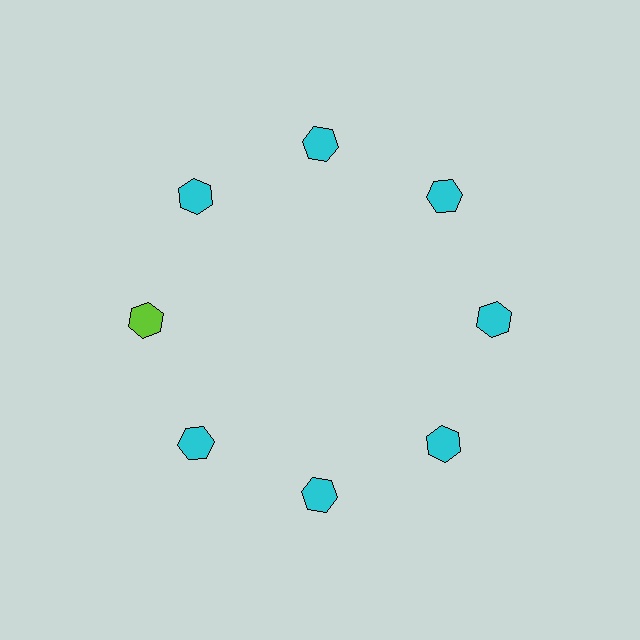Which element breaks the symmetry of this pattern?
The lime hexagon at roughly the 9 o'clock position breaks the symmetry. All other shapes are cyan hexagons.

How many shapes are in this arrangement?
There are 8 shapes arranged in a ring pattern.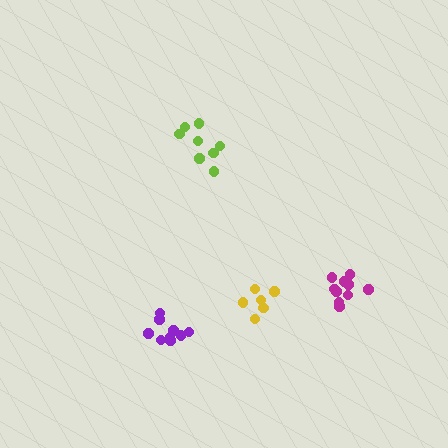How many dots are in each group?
Group 1: 9 dots, Group 2: 11 dots, Group 3: 8 dots, Group 4: 6 dots (34 total).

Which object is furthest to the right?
The magenta cluster is rightmost.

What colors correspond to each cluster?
The clusters are colored: purple, magenta, lime, yellow.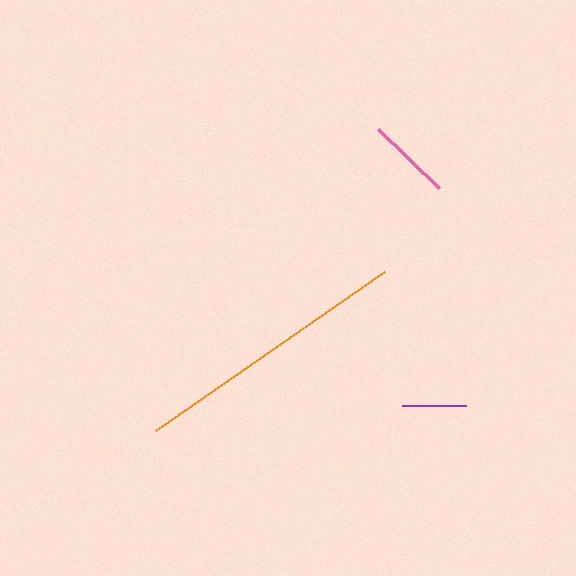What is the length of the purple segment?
The purple segment is approximately 64 pixels long.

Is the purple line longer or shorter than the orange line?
The orange line is longer than the purple line.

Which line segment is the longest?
The orange line is the longest at approximately 279 pixels.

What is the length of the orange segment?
The orange segment is approximately 279 pixels long.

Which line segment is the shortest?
The purple line is the shortest at approximately 64 pixels.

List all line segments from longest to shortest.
From longest to shortest: orange, pink, purple.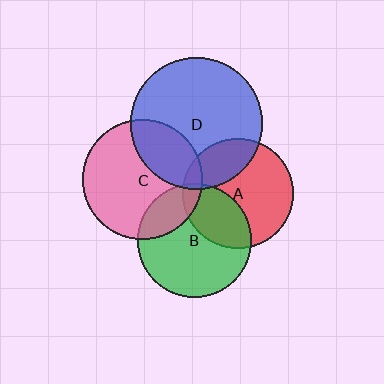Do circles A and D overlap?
Yes.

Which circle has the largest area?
Circle D (blue).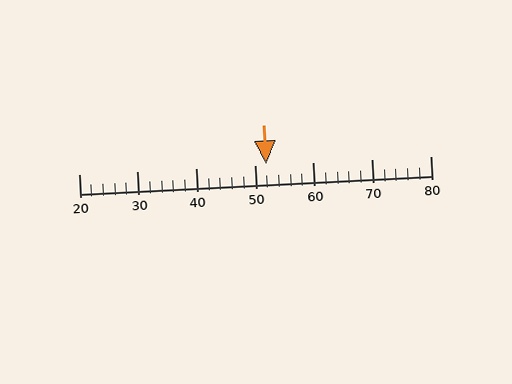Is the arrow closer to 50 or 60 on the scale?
The arrow is closer to 50.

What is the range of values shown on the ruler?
The ruler shows values from 20 to 80.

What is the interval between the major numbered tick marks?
The major tick marks are spaced 10 units apart.